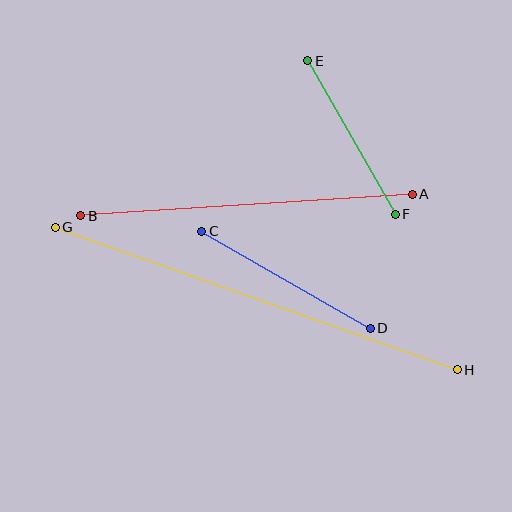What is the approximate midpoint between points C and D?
The midpoint is at approximately (286, 280) pixels.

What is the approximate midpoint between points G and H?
The midpoint is at approximately (256, 299) pixels.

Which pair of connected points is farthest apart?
Points G and H are farthest apart.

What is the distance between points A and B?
The distance is approximately 333 pixels.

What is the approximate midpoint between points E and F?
The midpoint is at approximately (352, 138) pixels.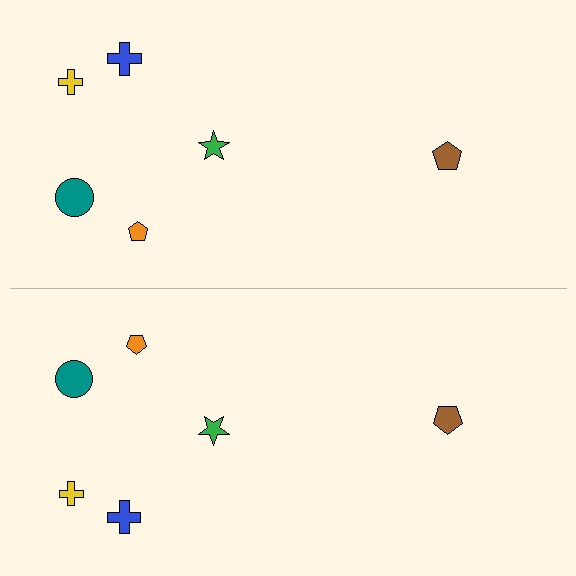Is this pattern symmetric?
Yes, this pattern has bilateral (reflection) symmetry.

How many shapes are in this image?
There are 12 shapes in this image.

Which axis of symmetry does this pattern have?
The pattern has a horizontal axis of symmetry running through the center of the image.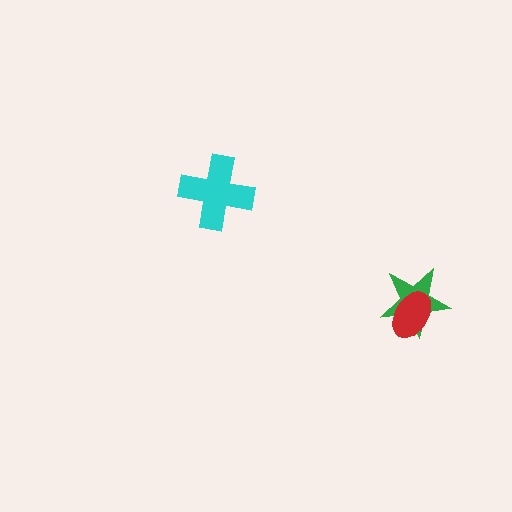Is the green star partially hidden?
Yes, it is partially covered by another shape.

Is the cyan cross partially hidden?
No, no other shape covers it.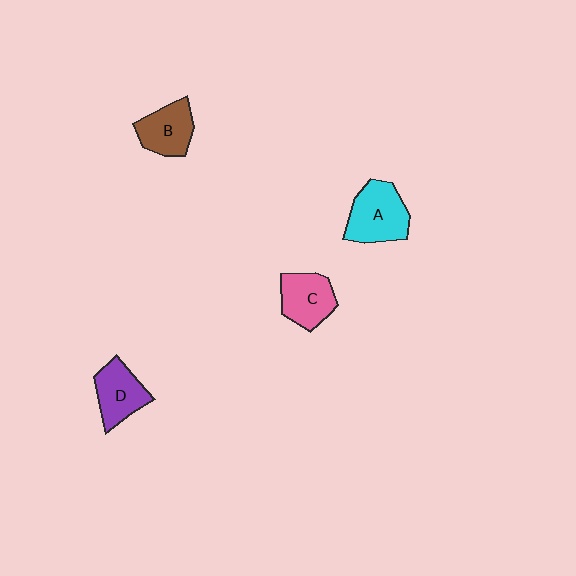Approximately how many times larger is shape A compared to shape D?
Approximately 1.2 times.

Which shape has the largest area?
Shape A (cyan).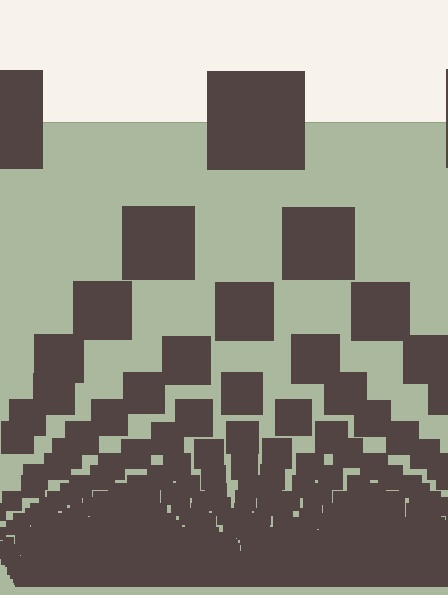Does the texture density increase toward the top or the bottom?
Density increases toward the bottom.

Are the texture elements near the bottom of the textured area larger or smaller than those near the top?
Smaller. The gradient is inverted — elements near the bottom are smaller and denser.